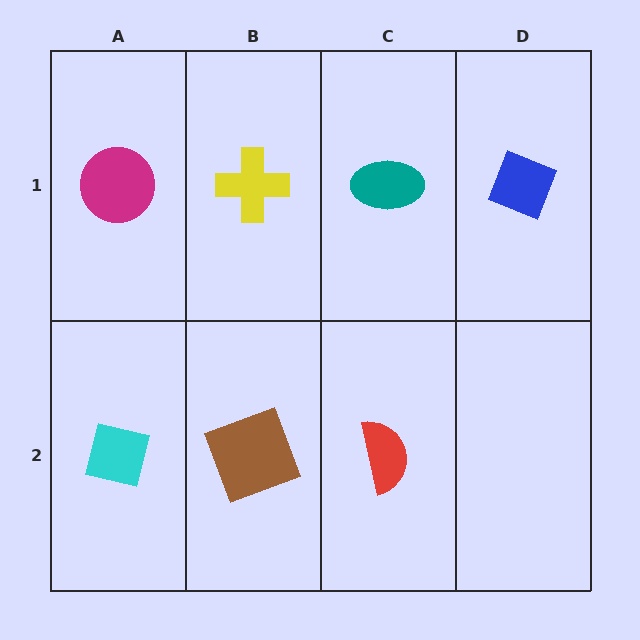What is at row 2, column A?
A cyan square.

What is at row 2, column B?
A brown square.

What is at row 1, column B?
A yellow cross.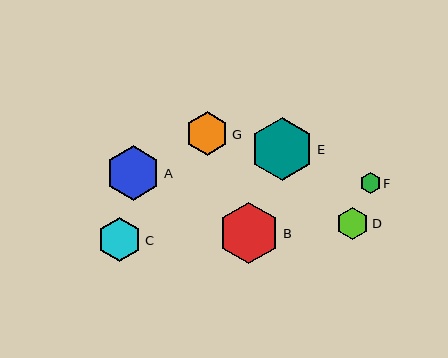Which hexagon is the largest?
Hexagon E is the largest with a size of approximately 64 pixels.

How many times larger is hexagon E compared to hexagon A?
Hexagon E is approximately 1.2 times the size of hexagon A.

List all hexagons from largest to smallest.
From largest to smallest: E, B, A, C, G, D, F.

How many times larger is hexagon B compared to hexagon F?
Hexagon B is approximately 3.0 times the size of hexagon F.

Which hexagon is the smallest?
Hexagon F is the smallest with a size of approximately 21 pixels.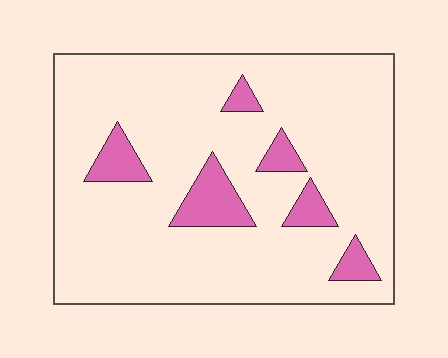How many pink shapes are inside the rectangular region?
6.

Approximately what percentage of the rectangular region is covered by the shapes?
Approximately 10%.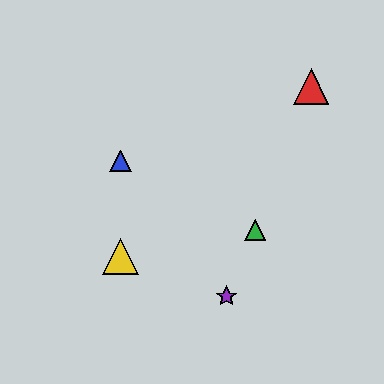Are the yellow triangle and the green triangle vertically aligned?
No, the yellow triangle is at x≈121 and the green triangle is at x≈255.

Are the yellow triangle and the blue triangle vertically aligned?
Yes, both are at x≈121.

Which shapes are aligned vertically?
The blue triangle, the yellow triangle are aligned vertically.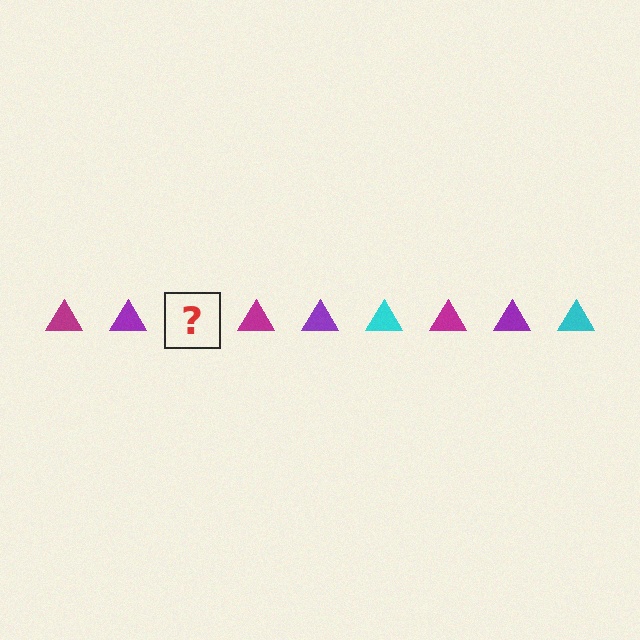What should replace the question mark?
The question mark should be replaced with a cyan triangle.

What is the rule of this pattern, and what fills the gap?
The rule is that the pattern cycles through magenta, purple, cyan triangles. The gap should be filled with a cyan triangle.